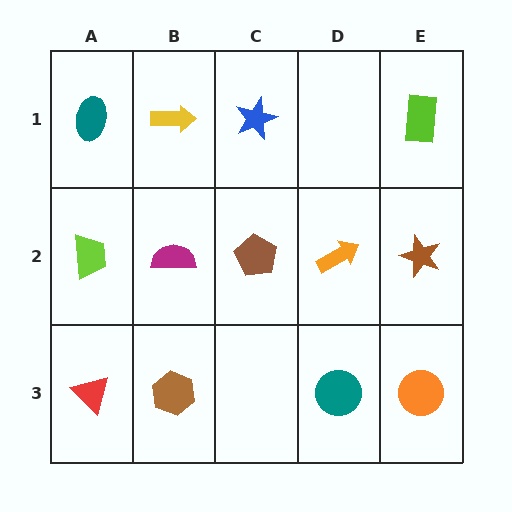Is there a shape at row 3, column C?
No, that cell is empty.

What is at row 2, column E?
A brown star.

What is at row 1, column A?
A teal ellipse.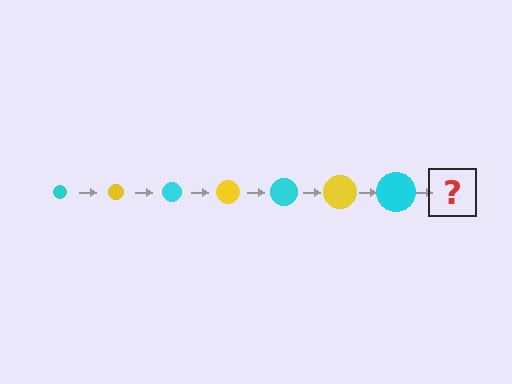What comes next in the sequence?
The next element should be a yellow circle, larger than the previous one.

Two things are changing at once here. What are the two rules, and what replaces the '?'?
The two rules are that the circle grows larger each step and the color cycles through cyan and yellow. The '?' should be a yellow circle, larger than the previous one.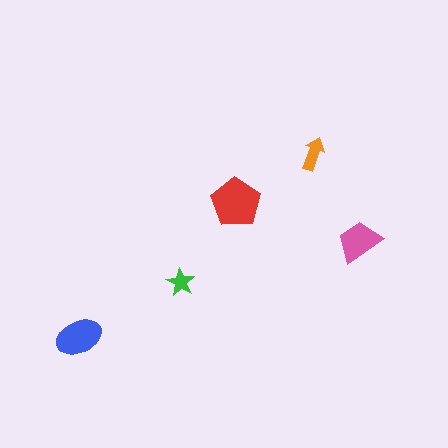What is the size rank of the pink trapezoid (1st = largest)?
3rd.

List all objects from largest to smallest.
The red pentagon, the blue ellipse, the pink trapezoid, the orange arrow, the green star.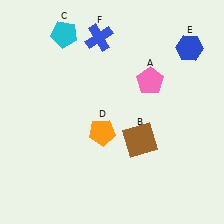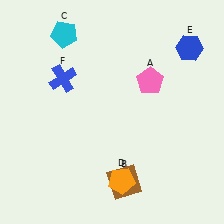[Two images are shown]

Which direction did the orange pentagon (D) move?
The orange pentagon (D) moved down.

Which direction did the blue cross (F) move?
The blue cross (F) moved down.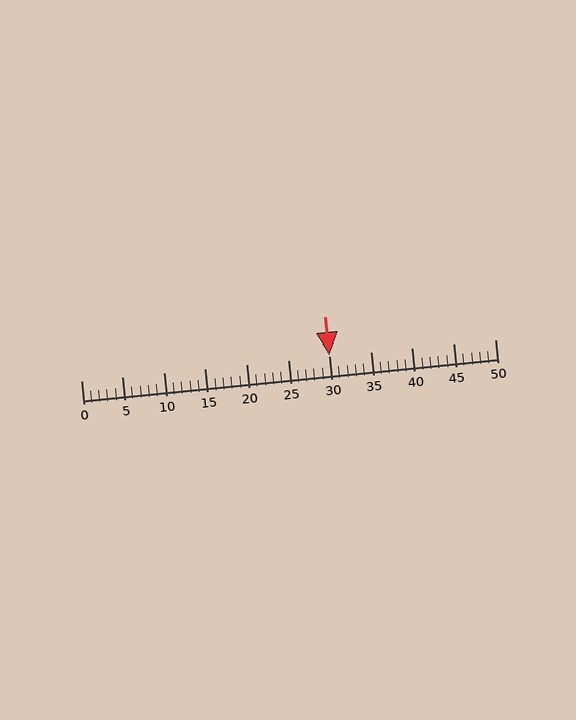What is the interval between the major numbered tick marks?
The major tick marks are spaced 5 units apart.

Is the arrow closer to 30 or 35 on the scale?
The arrow is closer to 30.